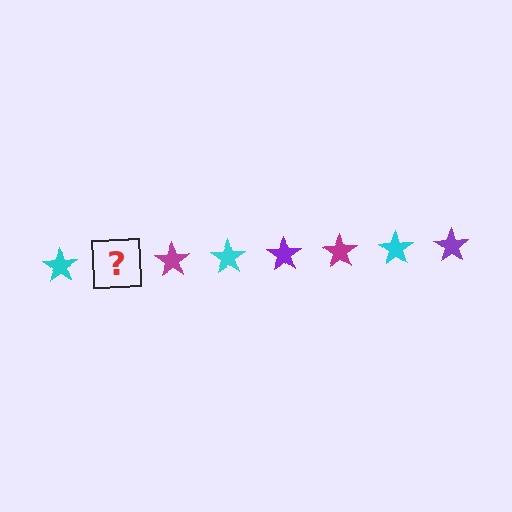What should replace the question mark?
The question mark should be replaced with a purple star.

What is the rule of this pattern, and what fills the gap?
The rule is that the pattern cycles through cyan, purple, magenta stars. The gap should be filled with a purple star.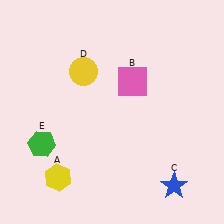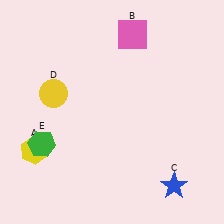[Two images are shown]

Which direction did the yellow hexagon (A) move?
The yellow hexagon (A) moved up.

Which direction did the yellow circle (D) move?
The yellow circle (D) moved left.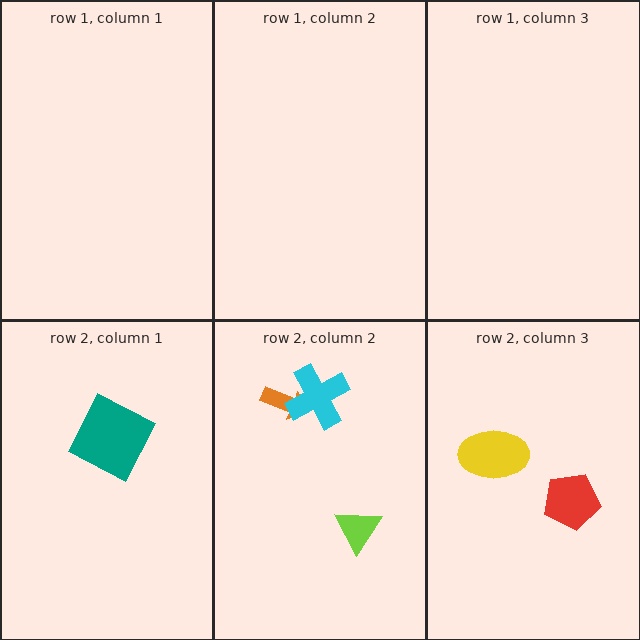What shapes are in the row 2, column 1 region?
The teal square.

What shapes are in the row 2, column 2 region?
The lime triangle, the orange arrow, the cyan cross.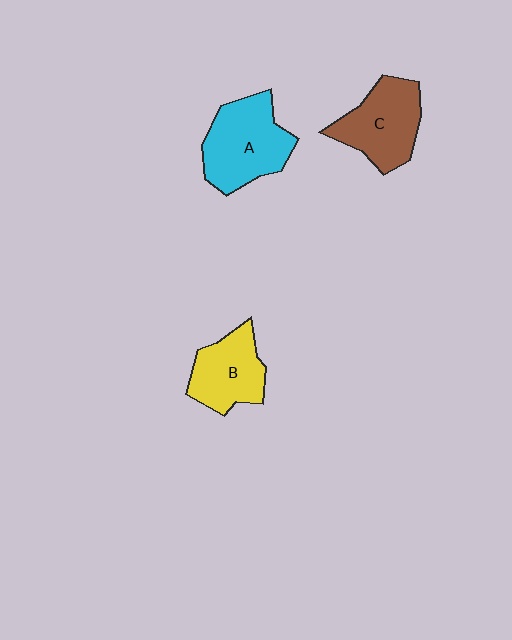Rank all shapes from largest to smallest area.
From largest to smallest: A (cyan), C (brown), B (yellow).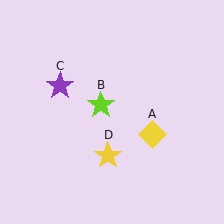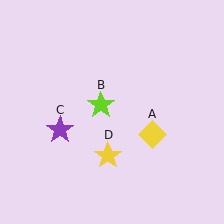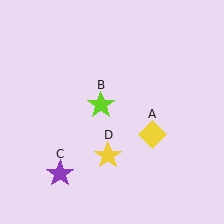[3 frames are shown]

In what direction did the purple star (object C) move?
The purple star (object C) moved down.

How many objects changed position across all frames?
1 object changed position: purple star (object C).